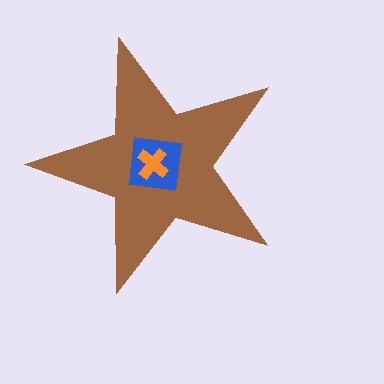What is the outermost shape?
The brown star.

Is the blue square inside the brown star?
Yes.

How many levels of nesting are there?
3.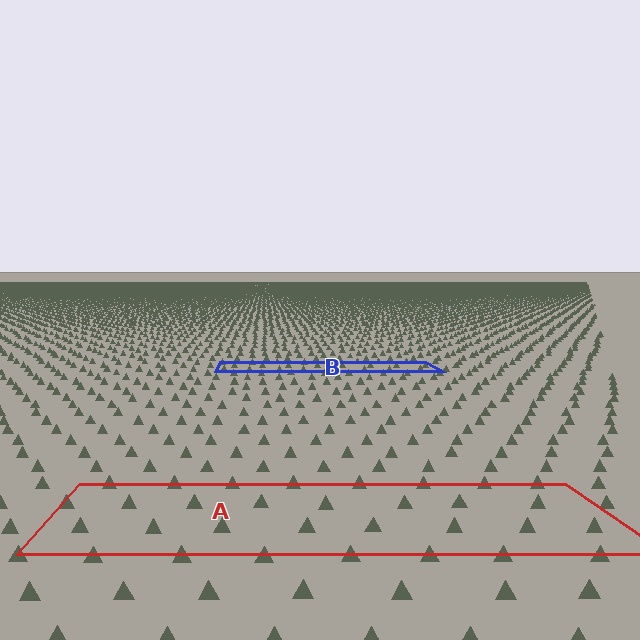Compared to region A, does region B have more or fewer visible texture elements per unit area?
Region B has more texture elements per unit area — they are packed more densely because it is farther away.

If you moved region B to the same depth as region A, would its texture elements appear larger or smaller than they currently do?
They would appear larger. At a closer depth, the same texture elements are projected at a bigger on-screen size.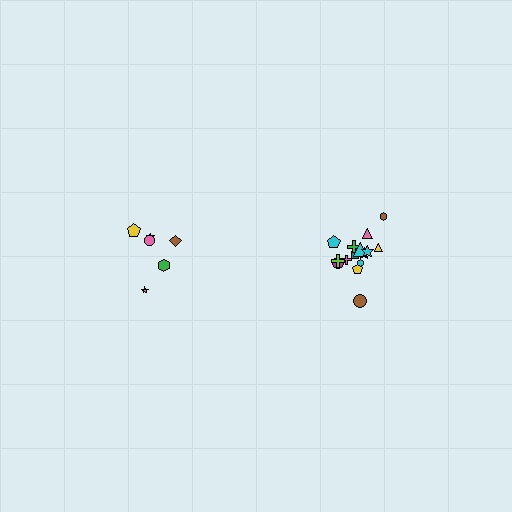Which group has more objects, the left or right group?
The right group.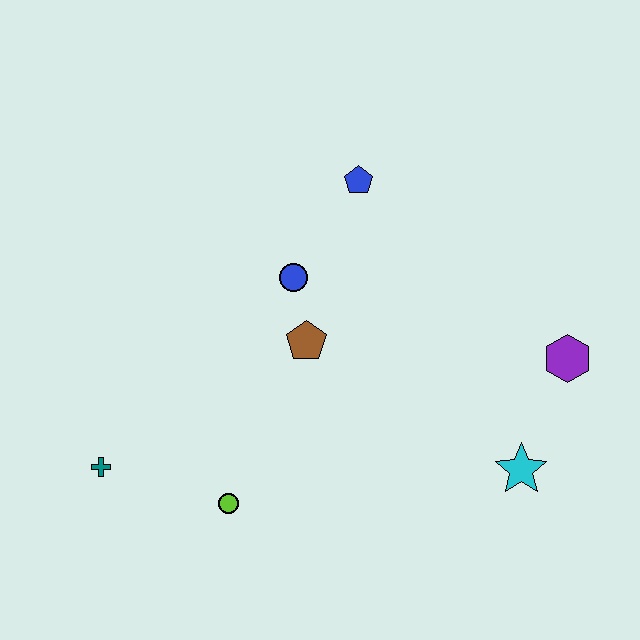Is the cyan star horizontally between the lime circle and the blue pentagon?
No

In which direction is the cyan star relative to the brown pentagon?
The cyan star is to the right of the brown pentagon.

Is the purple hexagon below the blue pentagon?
Yes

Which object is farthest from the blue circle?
The cyan star is farthest from the blue circle.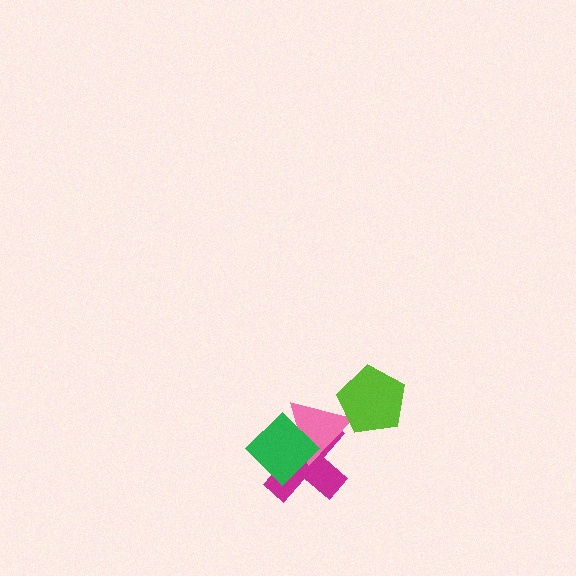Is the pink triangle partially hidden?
Yes, it is partially covered by another shape.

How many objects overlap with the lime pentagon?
1 object overlaps with the lime pentagon.